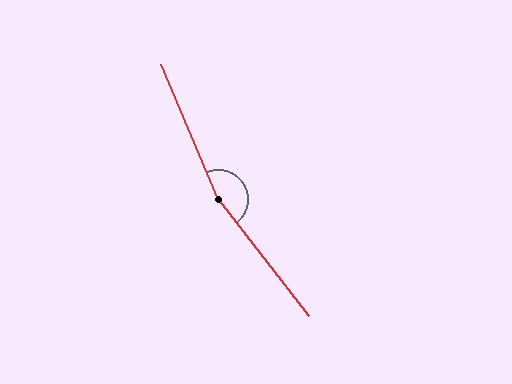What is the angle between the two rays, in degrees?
Approximately 165 degrees.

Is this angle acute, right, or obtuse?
It is obtuse.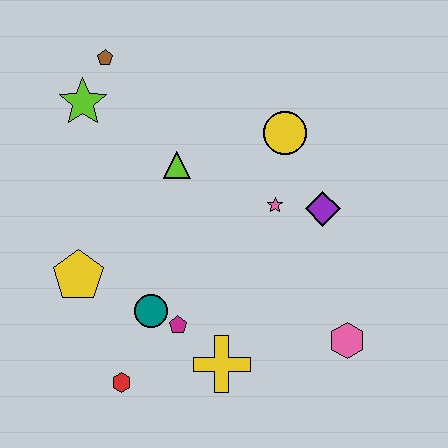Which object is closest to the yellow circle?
The pink star is closest to the yellow circle.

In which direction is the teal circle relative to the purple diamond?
The teal circle is to the left of the purple diamond.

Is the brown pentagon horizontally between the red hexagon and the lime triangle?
No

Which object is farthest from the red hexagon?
The brown pentagon is farthest from the red hexagon.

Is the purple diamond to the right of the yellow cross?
Yes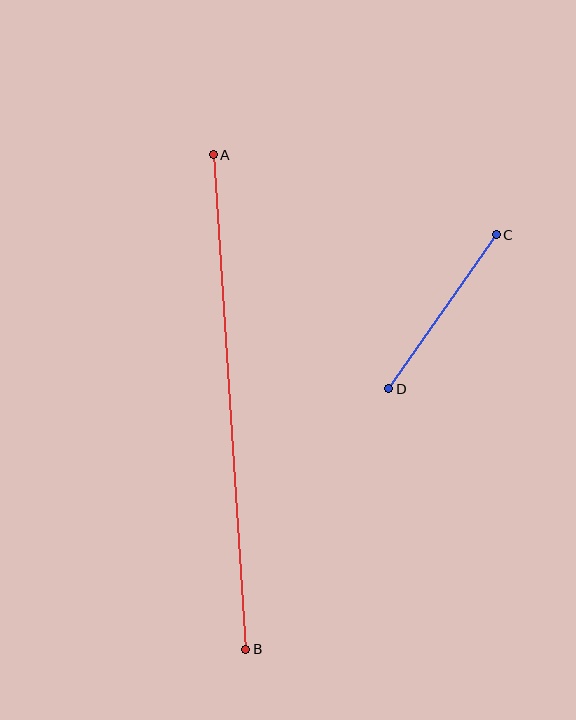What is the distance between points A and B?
The distance is approximately 496 pixels.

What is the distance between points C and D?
The distance is approximately 188 pixels.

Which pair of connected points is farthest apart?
Points A and B are farthest apart.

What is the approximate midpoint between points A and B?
The midpoint is at approximately (230, 402) pixels.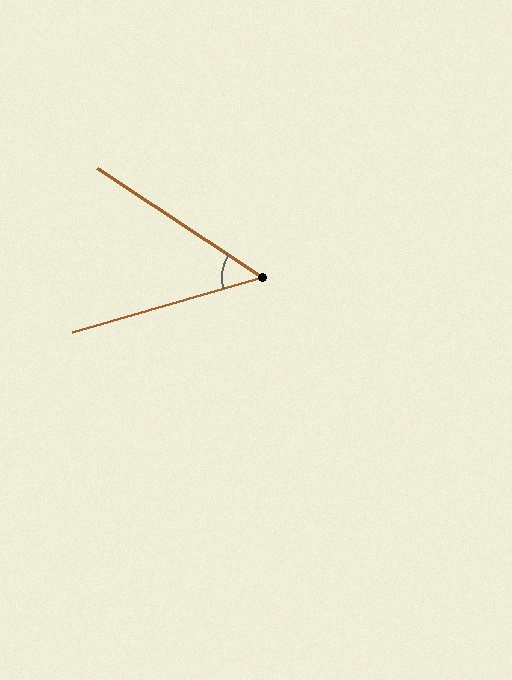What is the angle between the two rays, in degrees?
Approximately 50 degrees.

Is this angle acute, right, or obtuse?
It is acute.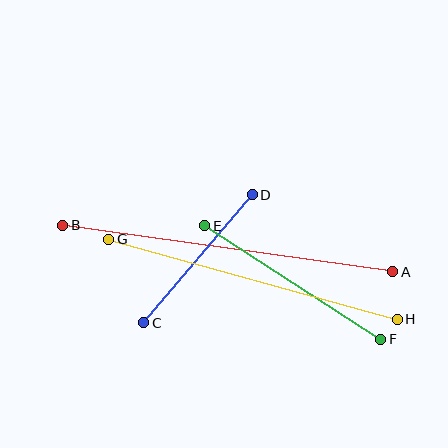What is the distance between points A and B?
The distance is approximately 333 pixels.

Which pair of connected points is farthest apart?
Points A and B are farthest apart.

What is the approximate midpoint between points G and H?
The midpoint is at approximately (253, 279) pixels.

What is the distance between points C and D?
The distance is approximately 168 pixels.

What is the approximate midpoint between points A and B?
The midpoint is at approximately (228, 249) pixels.